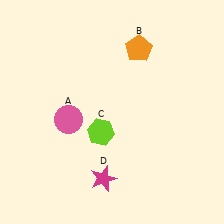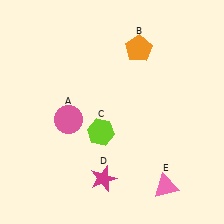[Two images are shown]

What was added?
A pink triangle (E) was added in Image 2.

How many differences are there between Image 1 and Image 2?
There is 1 difference between the two images.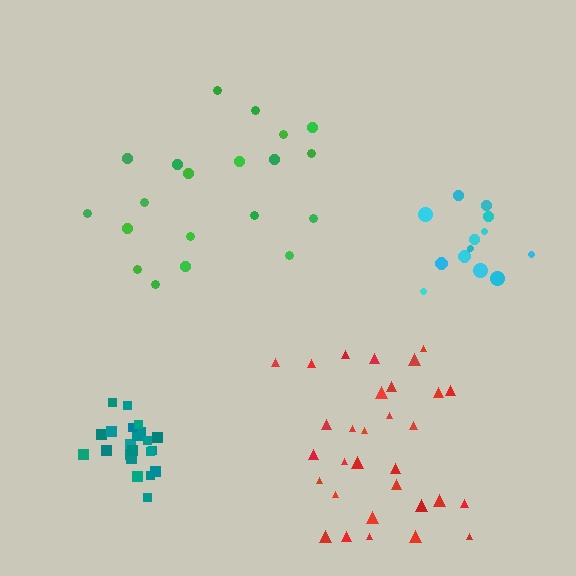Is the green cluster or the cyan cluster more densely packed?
Cyan.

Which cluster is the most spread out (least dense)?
Green.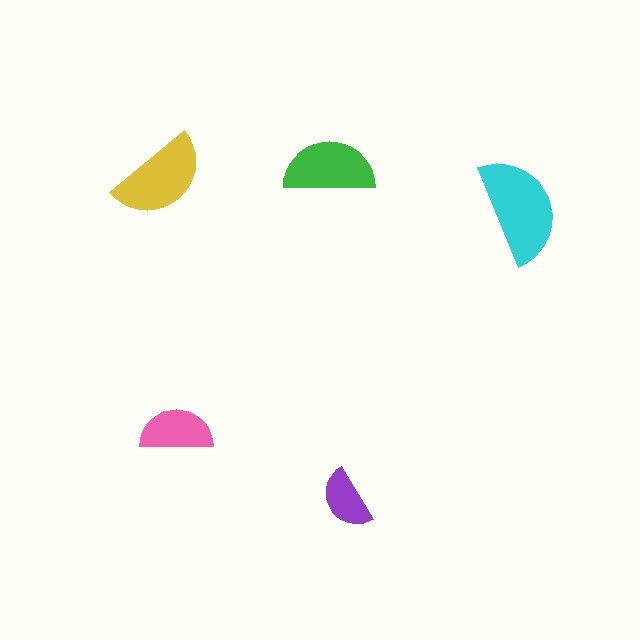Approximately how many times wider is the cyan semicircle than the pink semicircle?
About 1.5 times wider.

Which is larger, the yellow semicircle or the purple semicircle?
The yellow one.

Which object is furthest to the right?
The cyan semicircle is rightmost.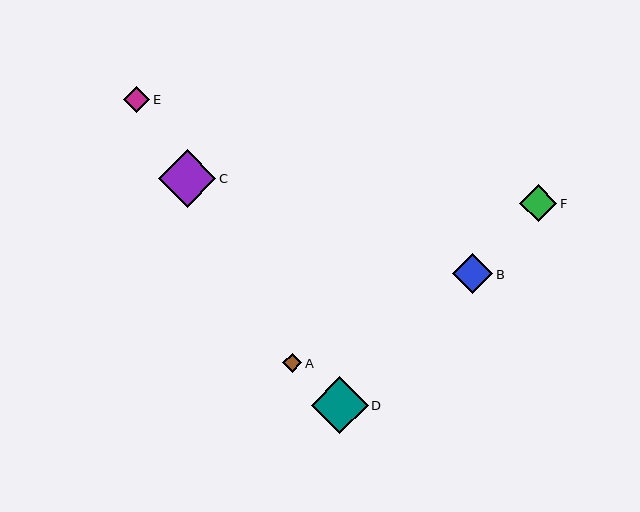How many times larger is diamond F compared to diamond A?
Diamond F is approximately 2.0 times the size of diamond A.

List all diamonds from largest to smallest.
From largest to smallest: C, D, B, F, E, A.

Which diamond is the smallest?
Diamond A is the smallest with a size of approximately 19 pixels.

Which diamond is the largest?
Diamond C is the largest with a size of approximately 57 pixels.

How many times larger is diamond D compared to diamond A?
Diamond D is approximately 3.0 times the size of diamond A.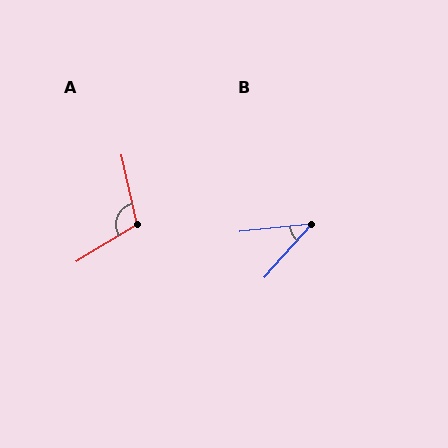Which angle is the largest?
A, at approximately 109 degrees.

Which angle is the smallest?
B, at approximately 43 degrees.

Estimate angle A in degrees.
Approximately 109 degrees.